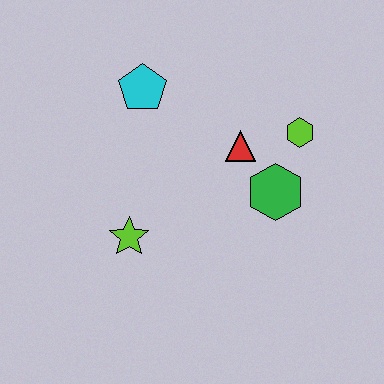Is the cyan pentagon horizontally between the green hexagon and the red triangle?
No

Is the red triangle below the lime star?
No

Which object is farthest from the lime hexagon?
The lime star is farthest from the lime hexagon.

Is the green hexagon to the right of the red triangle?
Yes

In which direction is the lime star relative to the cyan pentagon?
The lime star is below the cyan pentagon.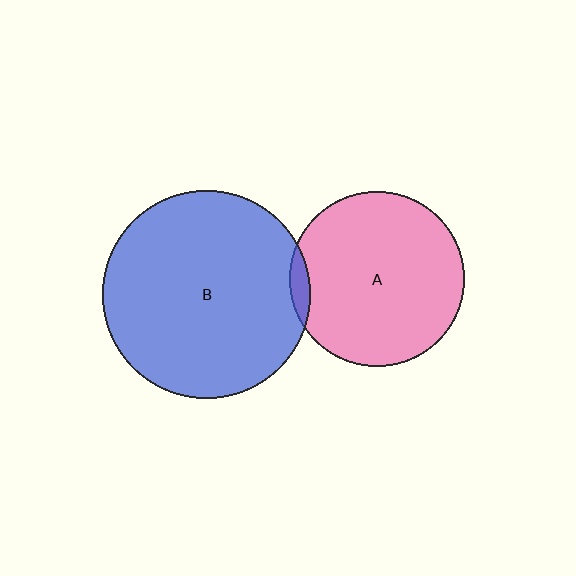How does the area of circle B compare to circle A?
Approximately 1.4 times.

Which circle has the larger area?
Circle B (blue).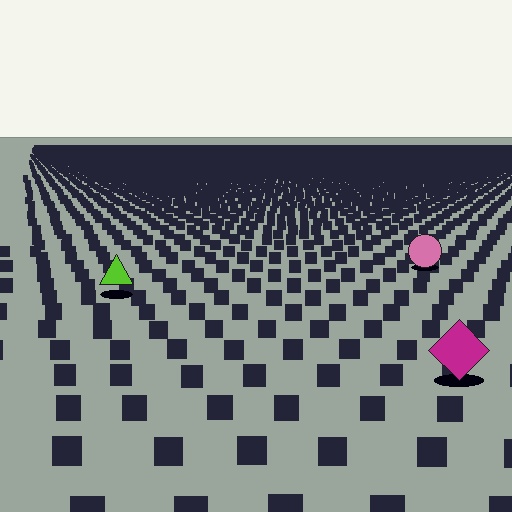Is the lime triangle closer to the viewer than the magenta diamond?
No. The magenta diamond is closer — you can tell from the texture gradient: the ground texture is coarser near it.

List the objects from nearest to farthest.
From nearest to farthest: the magenta diamond, the lime triangle, the pink circle.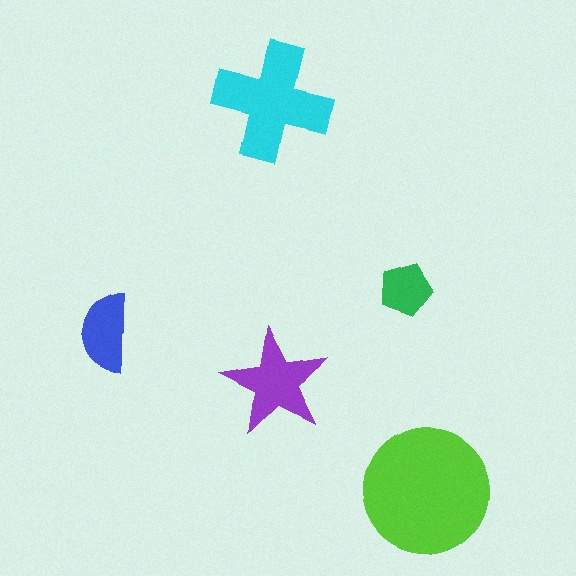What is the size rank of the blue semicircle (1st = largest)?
4th.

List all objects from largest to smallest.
The lime circle, the cyan cross, the purple star, the blue semicircle, the green pentagon.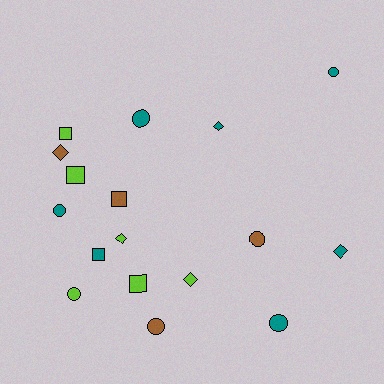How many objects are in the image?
There are 17 objects.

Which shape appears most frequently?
Circle, with 7 objects.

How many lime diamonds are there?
There are 2 lime diamonds.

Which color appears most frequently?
Teal, with 7 objects.